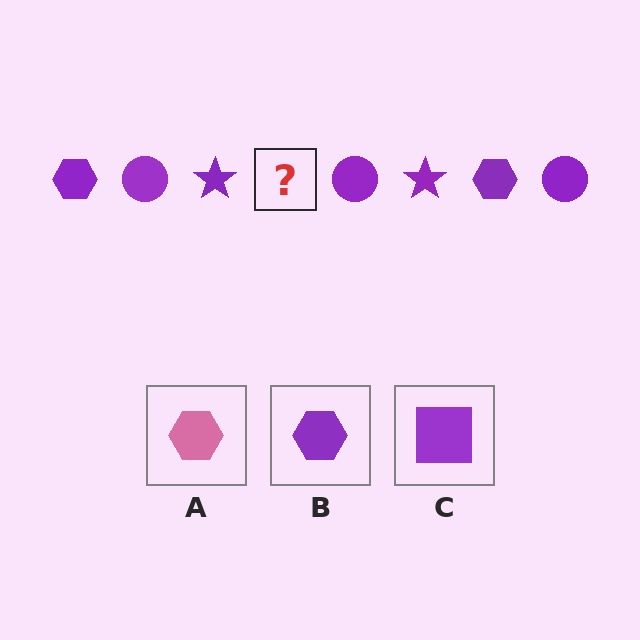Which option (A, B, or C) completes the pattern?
B.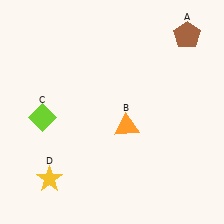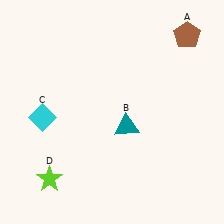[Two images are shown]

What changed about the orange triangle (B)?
In Image 1, B is orange. In Image 2, it changed to teal.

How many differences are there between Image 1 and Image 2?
There are 3 differences between the two images.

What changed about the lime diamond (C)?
In Image 1, C is lime. In Image 2, it changed to cyan.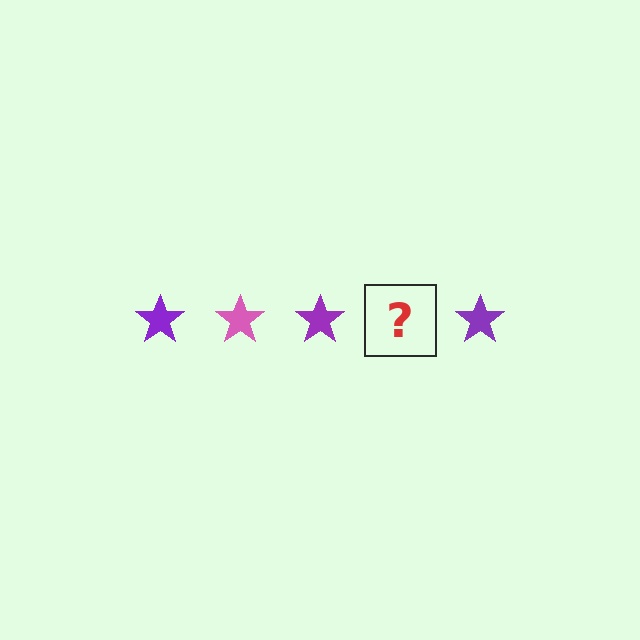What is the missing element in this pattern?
The missing element is a pink star.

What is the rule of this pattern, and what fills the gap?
The rule is that the pattern cycles through purple, pink stars. The gap should be filled with a pink star.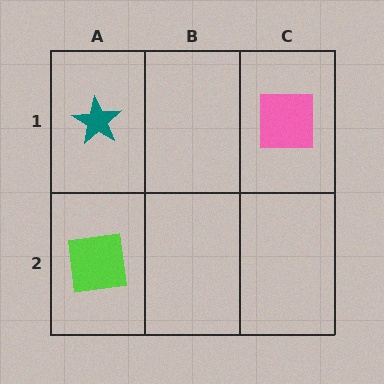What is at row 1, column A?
A teal star.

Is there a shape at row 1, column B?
No, that cell is empty.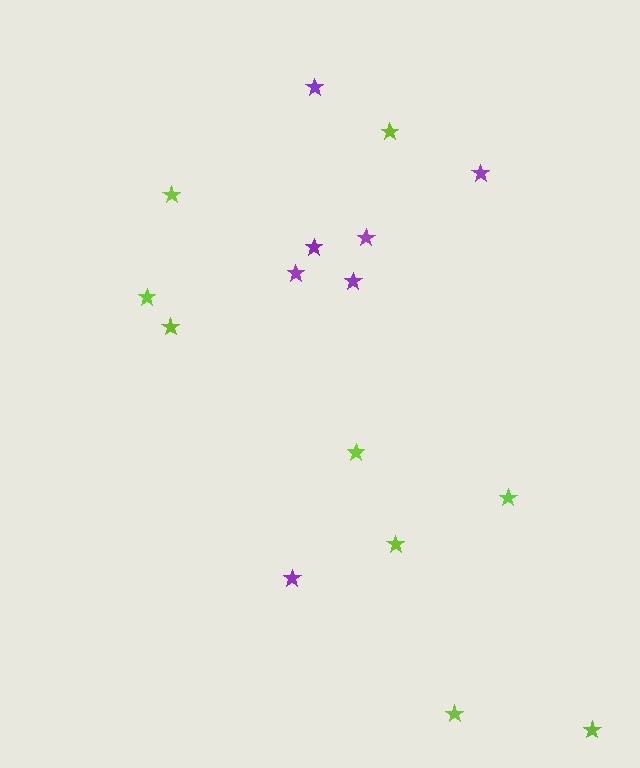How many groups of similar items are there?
There are 2 groups: one group of purple stars (7) and one group of lime stars (9).